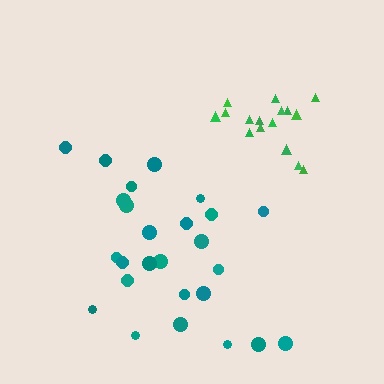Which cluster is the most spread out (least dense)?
Teal.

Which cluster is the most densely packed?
Green.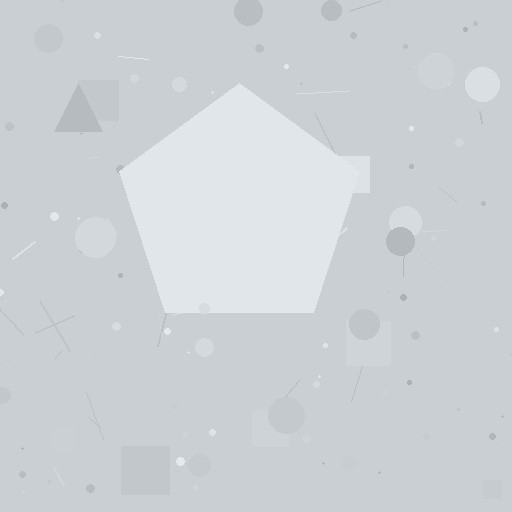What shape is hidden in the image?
A pentagon is hidden in the image.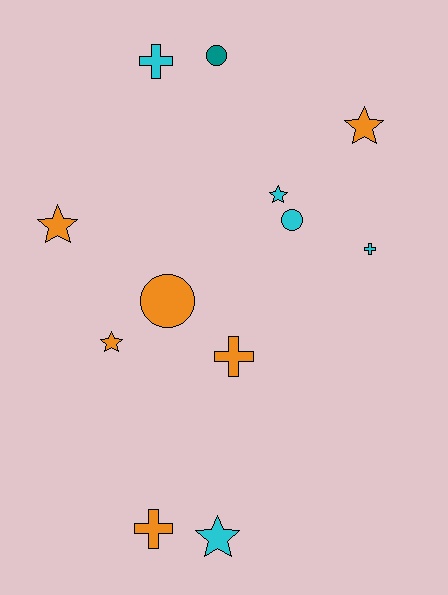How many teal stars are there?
There are no teal stars.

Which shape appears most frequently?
Star, with 5 objects.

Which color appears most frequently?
Orange, with 6 objects.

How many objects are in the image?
There are 12 objects.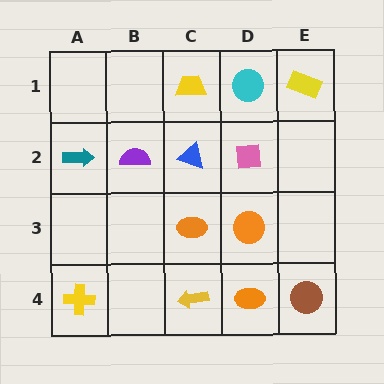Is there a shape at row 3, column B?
No, that cell is empty.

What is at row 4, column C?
A yellow arrow.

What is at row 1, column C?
A yellow trapezoid.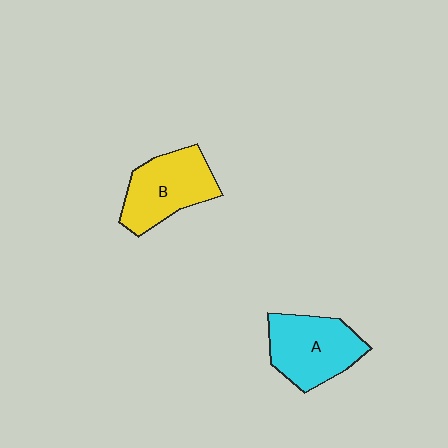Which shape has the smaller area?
Shape B (yellow).